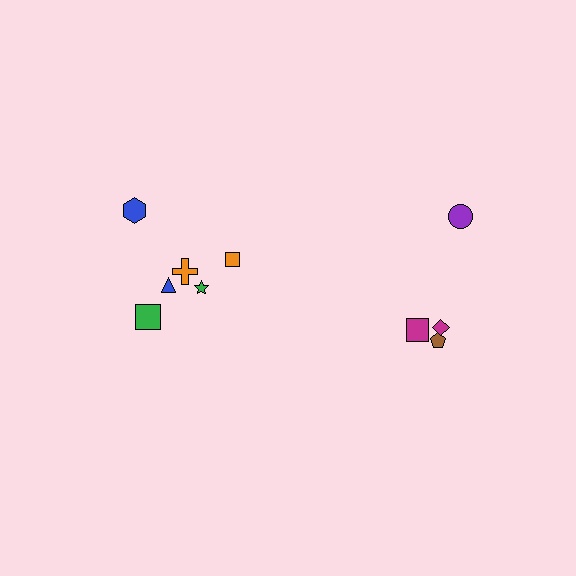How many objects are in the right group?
There are 4 objects.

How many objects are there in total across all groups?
There are 10 objects.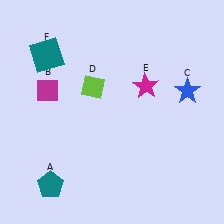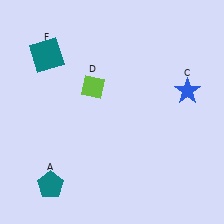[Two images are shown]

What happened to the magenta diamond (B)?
The magenta diamond (B) was removed in Image 2. It was in the top-left area of Image 1.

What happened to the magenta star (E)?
The magenta star (E) was removed in Image 2. It was in the top-right area of Image 1.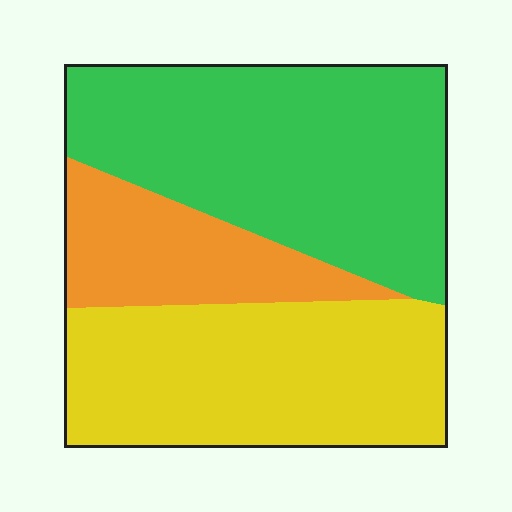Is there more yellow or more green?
Green.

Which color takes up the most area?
Green, at roughly 45%.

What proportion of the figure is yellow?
Yellow covers about 40% of the figure.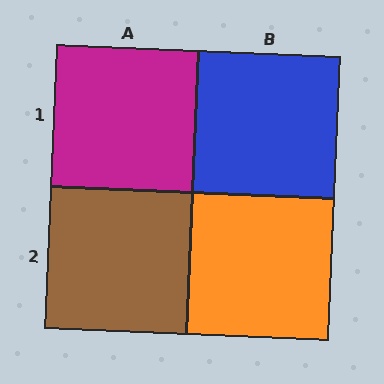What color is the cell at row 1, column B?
Blue.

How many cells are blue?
1 cell is blue.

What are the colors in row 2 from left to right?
Brown, orange.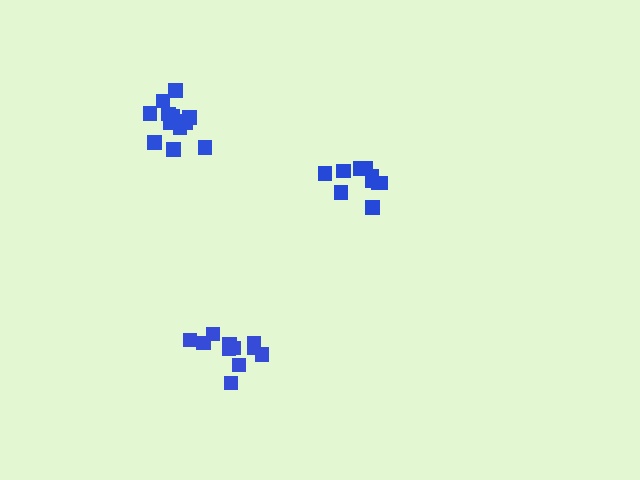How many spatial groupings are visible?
There are 3 spatial groupings.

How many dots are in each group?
Group 1: 13 dots, Group 2: 10 dots, Group 3: 11 dots (34 total).